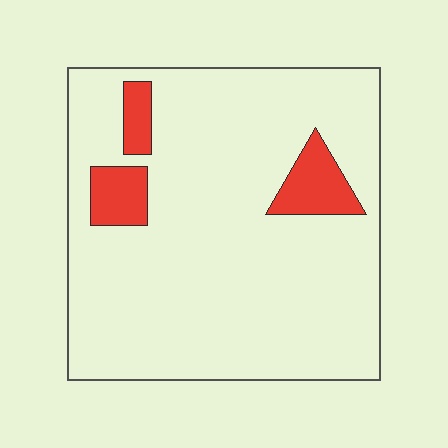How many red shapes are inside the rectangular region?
3.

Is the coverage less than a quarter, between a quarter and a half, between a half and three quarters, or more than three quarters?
Less than a quarter.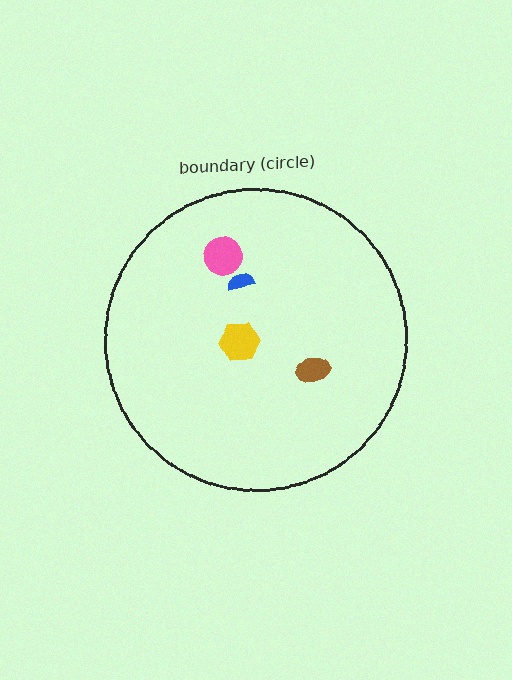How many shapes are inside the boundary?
4 inside, 0 outside.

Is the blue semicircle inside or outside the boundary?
Inside.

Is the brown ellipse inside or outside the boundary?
Inside.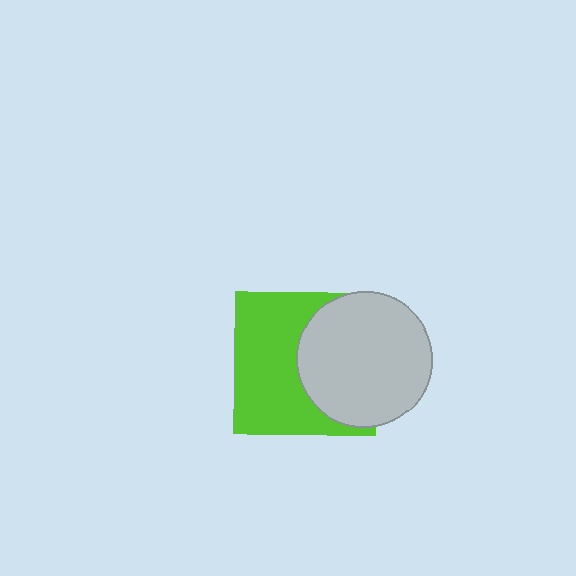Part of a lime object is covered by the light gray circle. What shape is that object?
It is a square.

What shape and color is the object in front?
The object in front is a light gray circle.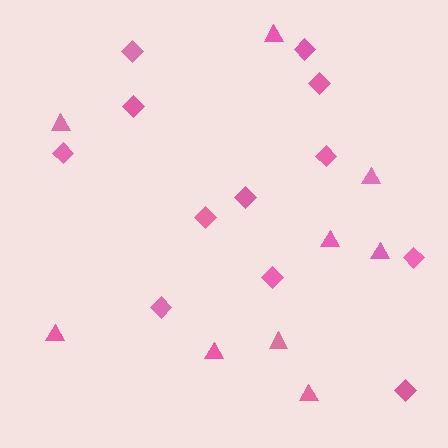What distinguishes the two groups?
There are 2 groups: one group of triangles (9) and one group of diamonds (12).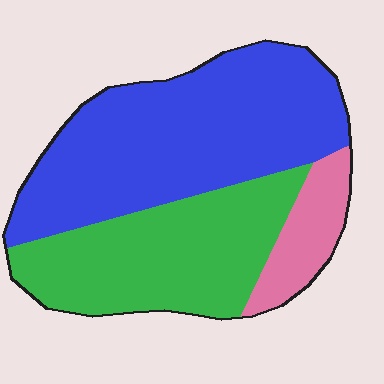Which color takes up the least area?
Pink, at roughly 10%.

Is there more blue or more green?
Blue.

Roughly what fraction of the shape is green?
Green takes up about three eighths (3/8) of the shape.